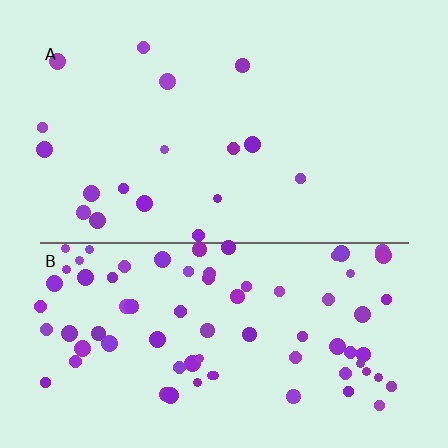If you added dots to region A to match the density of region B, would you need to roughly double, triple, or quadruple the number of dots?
Approximately quadruple.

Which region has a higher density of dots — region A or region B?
B (the bottom).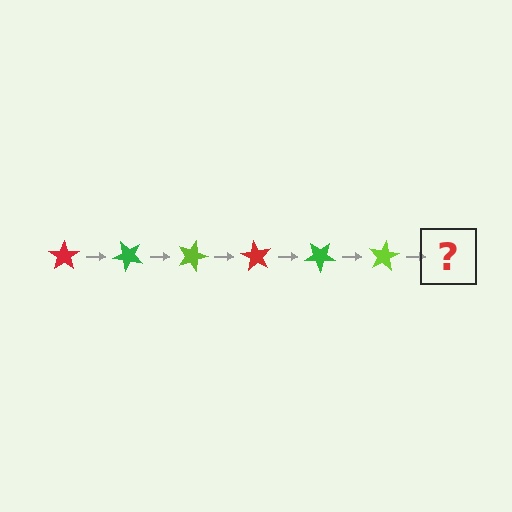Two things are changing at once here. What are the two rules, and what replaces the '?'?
The two rules are that it rotates 45 degrees each step and the color cycles through red, green, and lime. The '?' should be a red star, rotated 270 degrees from the start.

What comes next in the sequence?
The next element should be a red star, rotated 270 degrees from the start.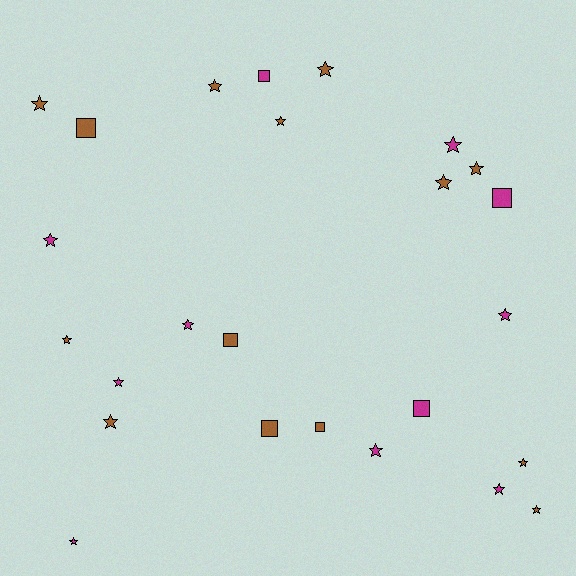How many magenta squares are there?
There are 3 magenta squares.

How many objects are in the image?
There are 25 objects.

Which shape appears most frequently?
Star, with 18 objects.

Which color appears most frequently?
Brown, with 14 objects.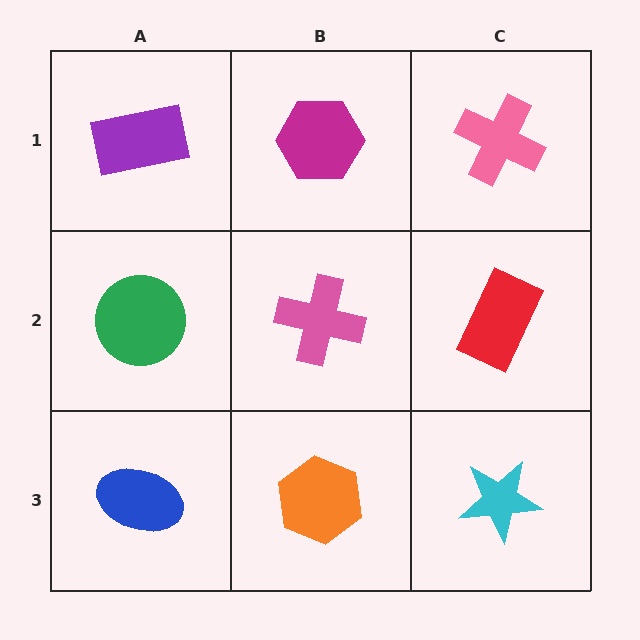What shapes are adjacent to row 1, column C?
A red rectangle (row 2, column C), a magenta hexagon (row 1, column B).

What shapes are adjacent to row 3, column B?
A pink cross (row 2, column B), a blue ellipse (row 3, column A), a cyan star (row 3, column C).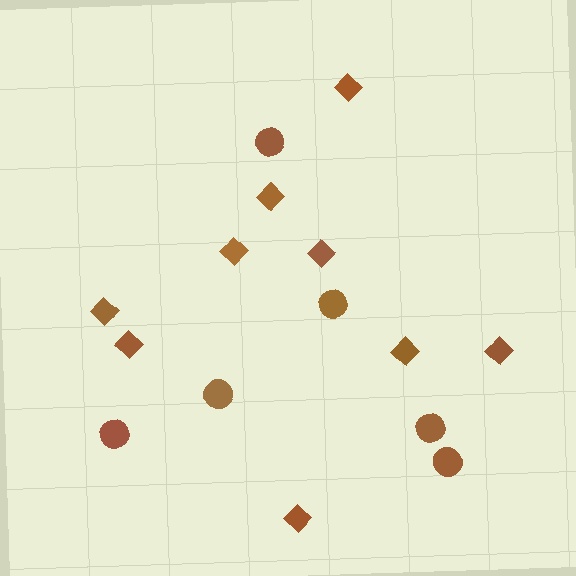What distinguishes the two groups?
There are 2 groups: one group of diamonds (9) and one group of circles (6).